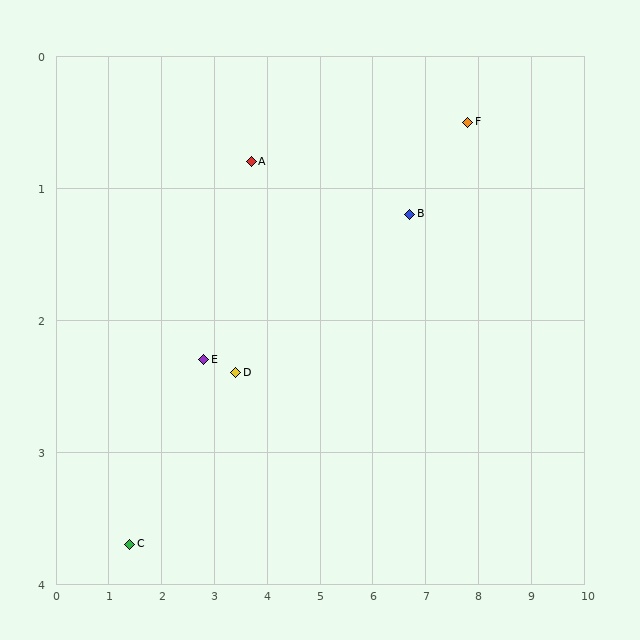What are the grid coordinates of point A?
Point A is at approximately (3.7, 0.8).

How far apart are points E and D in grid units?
Points E and D are about 0.6 grid units apart.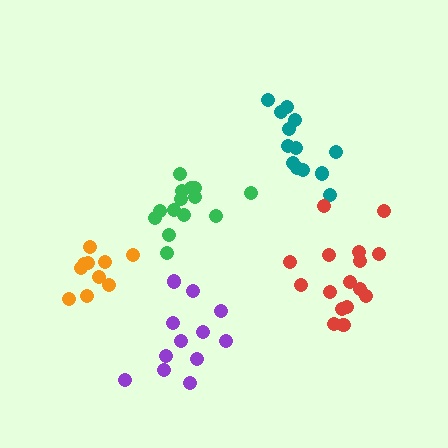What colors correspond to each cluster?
The clusters are colored: green, teal, orange, red, purple.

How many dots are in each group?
Group 1: 14 dots, Group 2: 13 dots, Group 3: 10 dots, Group 4: 16 dots, Group 5: 12 dots (65 total).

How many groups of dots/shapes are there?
There are 5 groups.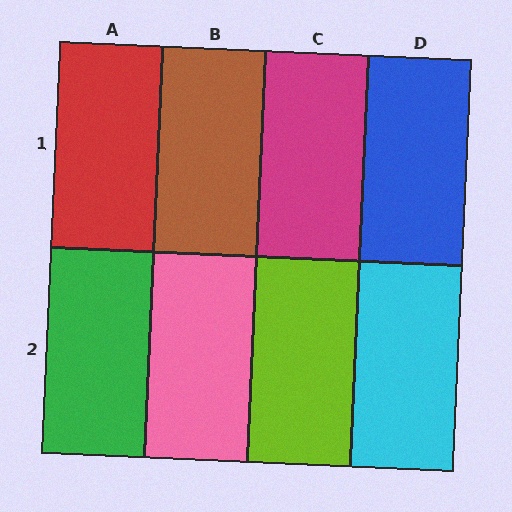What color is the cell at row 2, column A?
Green.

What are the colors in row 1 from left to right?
Red, brown, magenta, blue.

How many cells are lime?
1 cell is lime.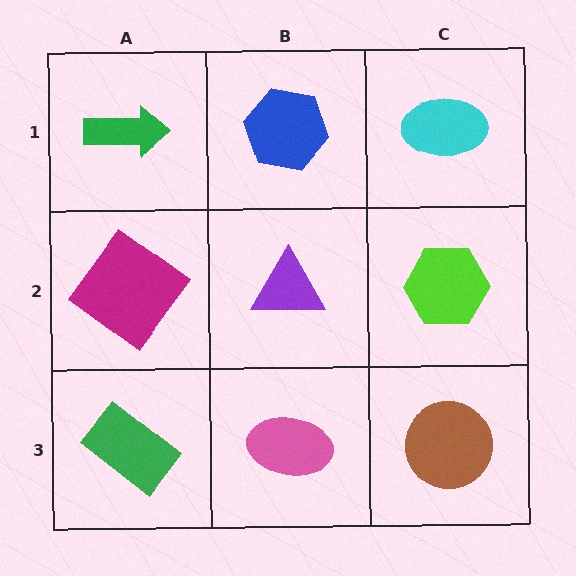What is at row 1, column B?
A blue hexagon.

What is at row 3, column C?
A brown circle.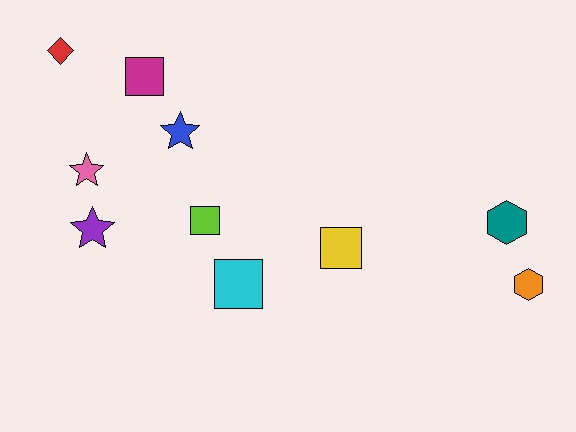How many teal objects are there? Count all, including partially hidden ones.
There is 1 teal object.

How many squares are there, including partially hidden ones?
There are 4 squares.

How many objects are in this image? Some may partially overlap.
There are 10 objects.